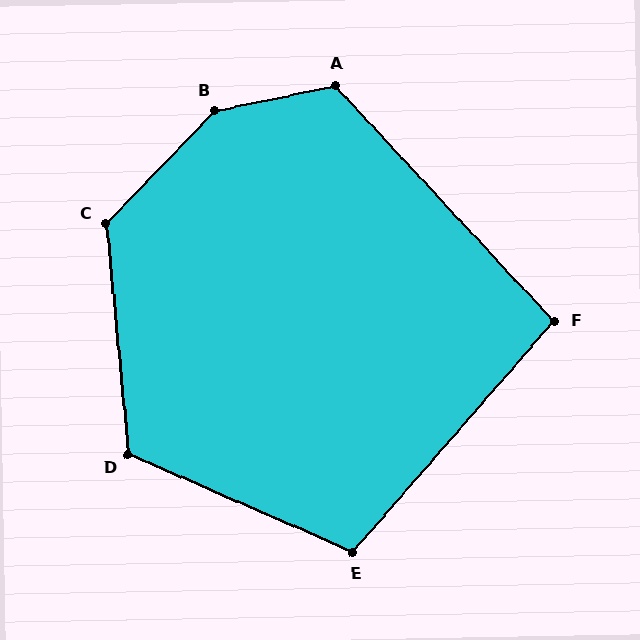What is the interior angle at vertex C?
Approximately 131 degrees (obtuse).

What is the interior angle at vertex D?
Approximately 119 degrees (obtuse).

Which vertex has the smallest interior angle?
F, at approximately 96 degrees.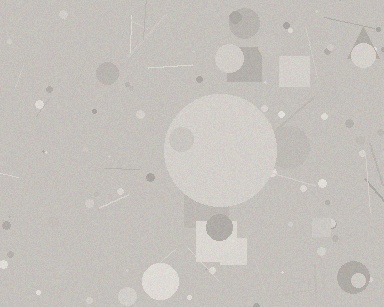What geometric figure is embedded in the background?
A circle is embedded in the background.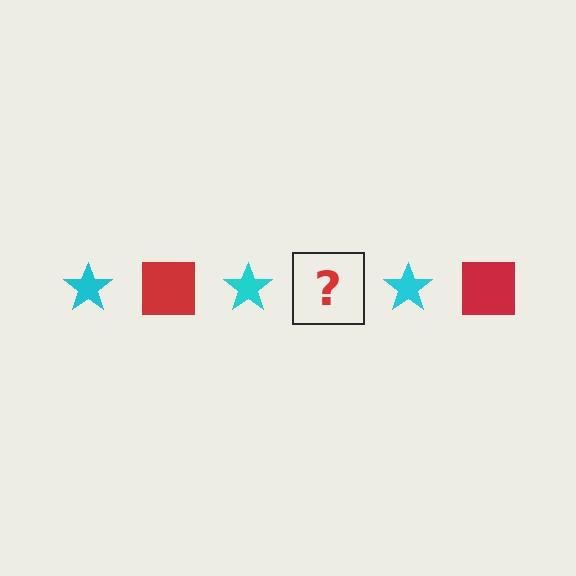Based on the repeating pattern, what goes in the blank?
The blank should be a red square.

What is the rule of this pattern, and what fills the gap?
The rule is that the pattern alternates between cyan star and red square. The gap should be filled with a red square.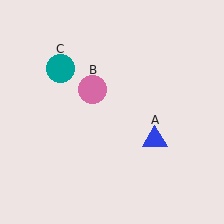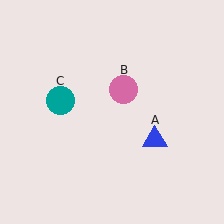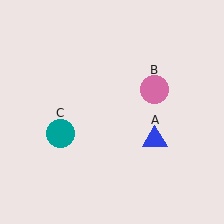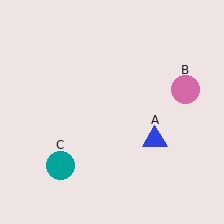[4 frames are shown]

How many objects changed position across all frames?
2 objects changed position: pink circle (object B), teal circle (object C).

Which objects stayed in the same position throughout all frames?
Blue triangle (object A) remained stationary.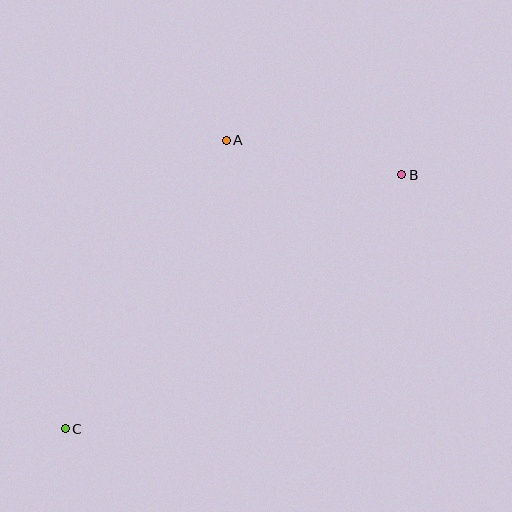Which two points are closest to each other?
Points A and B are closest to each other.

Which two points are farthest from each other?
Points B and C are farthest from each other.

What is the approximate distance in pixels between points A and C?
The distance between A and C is approximately 331 pixels.